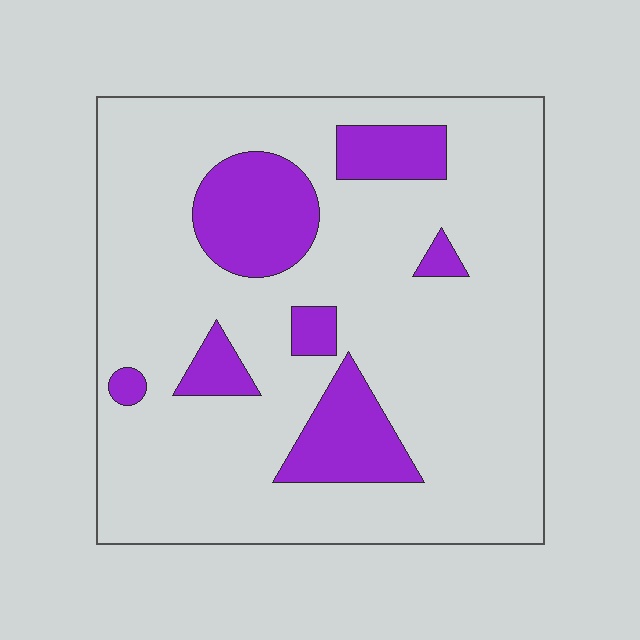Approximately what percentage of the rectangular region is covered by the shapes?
Approximately 20%.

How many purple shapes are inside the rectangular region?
7.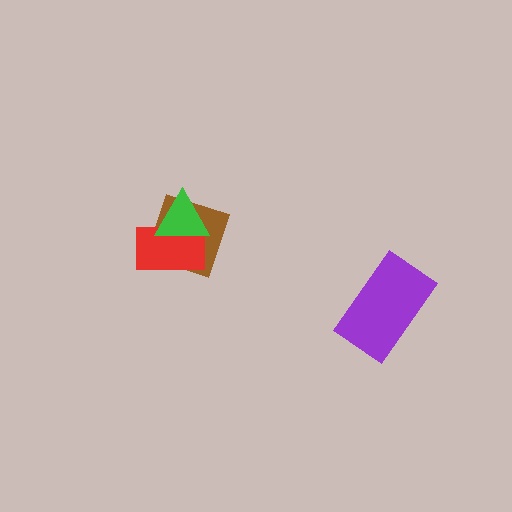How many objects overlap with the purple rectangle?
0 objects overlap with the purple rectangle.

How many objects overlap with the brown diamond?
2 objects overlap with the brown diamond.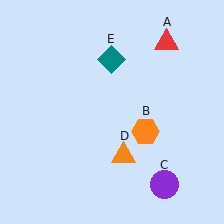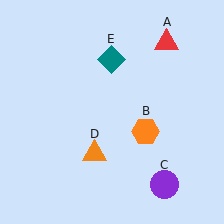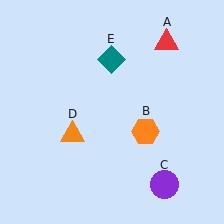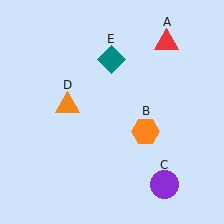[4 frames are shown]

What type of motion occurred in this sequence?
The orange triangle (object D) rotated clockwise around the center of the scene.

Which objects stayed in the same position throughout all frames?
Red triangle (object A) and orange hexagon (object B) and purple circle (object C) and teal diamond (object E) remained stationary.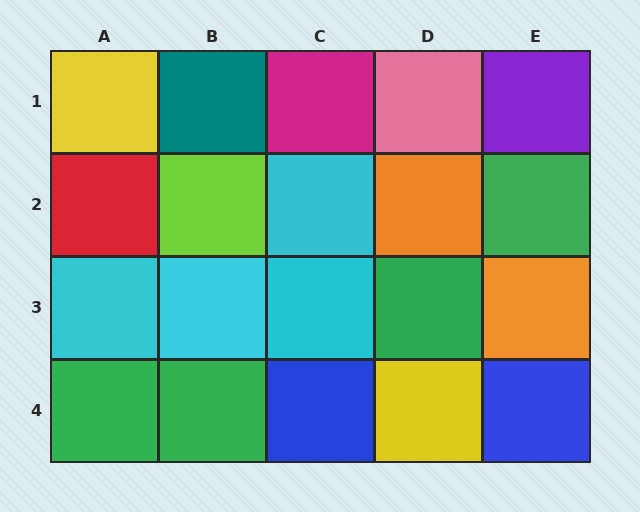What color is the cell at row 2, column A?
Red.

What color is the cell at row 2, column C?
Cyan.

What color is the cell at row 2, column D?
Orange.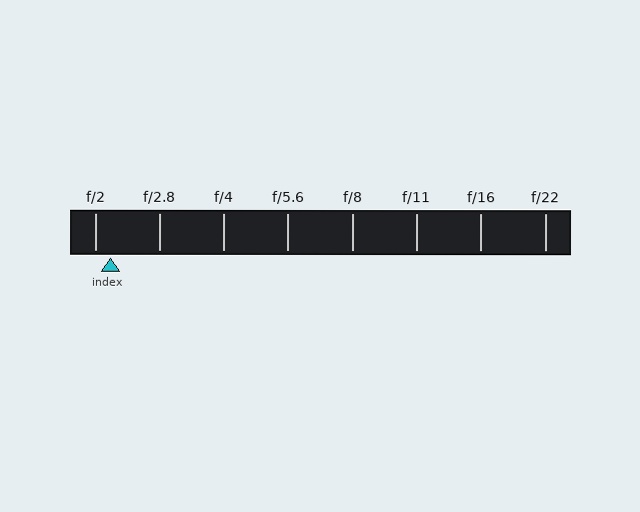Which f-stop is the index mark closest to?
The index mark is closest to f/2.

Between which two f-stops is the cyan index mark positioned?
The index mark is between f/2 and f/2.8.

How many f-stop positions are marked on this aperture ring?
There are 8 f-stop positions marked.